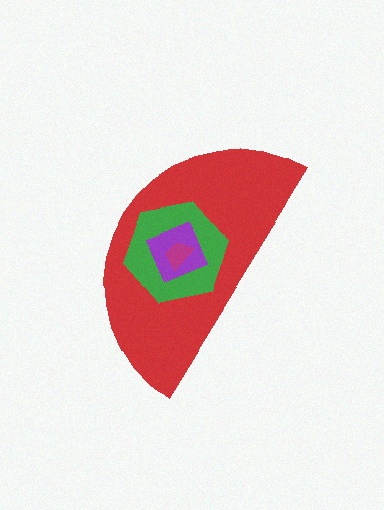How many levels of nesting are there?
4.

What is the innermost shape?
The magenta trapezoid.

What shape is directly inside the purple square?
The magenta trapezoid.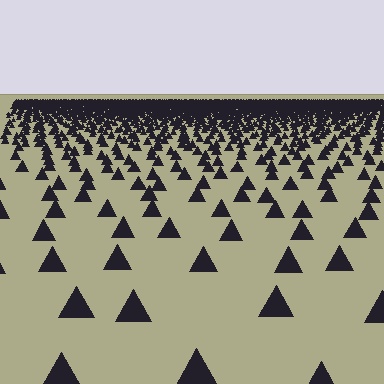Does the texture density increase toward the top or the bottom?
Density increases toward the top.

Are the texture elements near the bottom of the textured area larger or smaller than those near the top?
Larger. Near the bottom, elements are closer to the viewer and appear at a bigger on-screen size.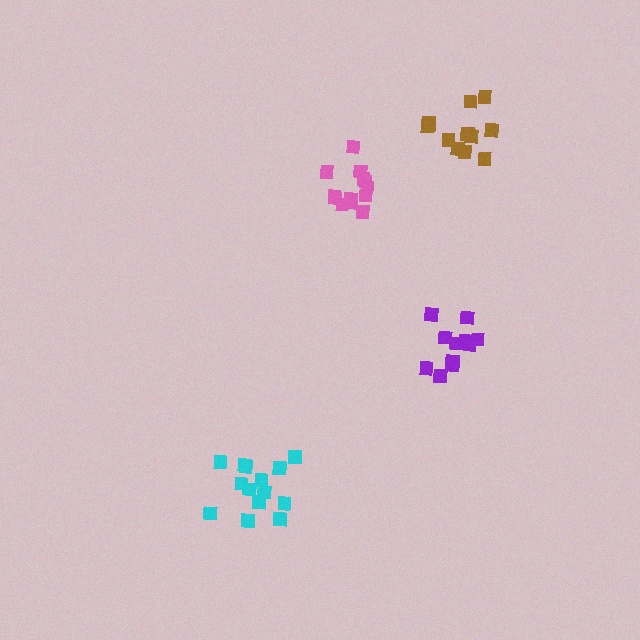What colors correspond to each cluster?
The clusters are colored: pink, brown, cyan, purple.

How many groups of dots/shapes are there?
There are 4 groups.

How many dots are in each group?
Group 1: 13 dots, Group 2: 11 dots, Group 3: 14 dots, Group 4: 11 dots (49 total).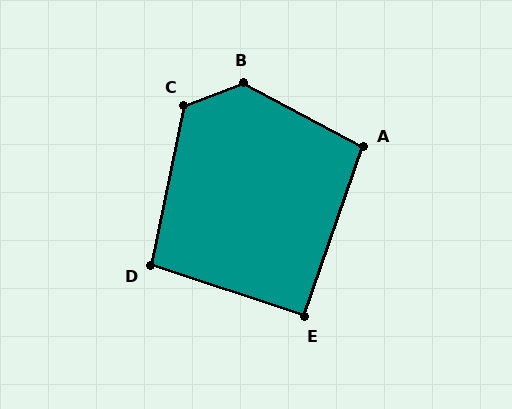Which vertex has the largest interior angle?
B, at approximately 131 degrees.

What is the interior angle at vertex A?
Approximately 99 degrees (obtuse).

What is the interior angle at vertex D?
Approximately 96 degrees (obtuse).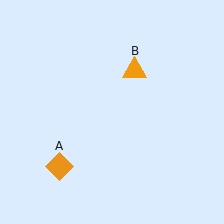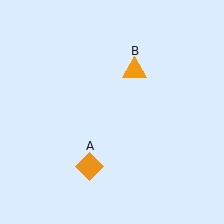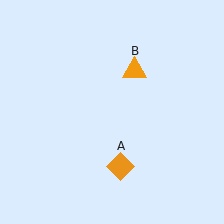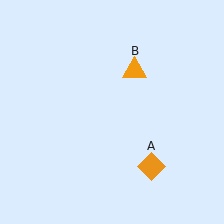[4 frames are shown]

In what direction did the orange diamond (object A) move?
The orange diamond (object A) moved right.